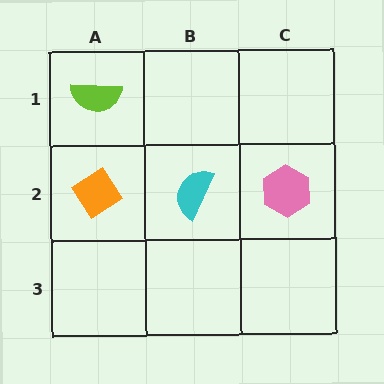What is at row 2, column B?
A cyan semicircle.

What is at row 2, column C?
A pink hexagon.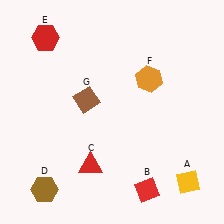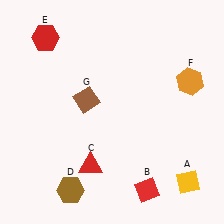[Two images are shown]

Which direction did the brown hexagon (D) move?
The brown hexagon (D) moved right.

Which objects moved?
The objects that moved are: the brown hexagon (D), the orange hexagon (F).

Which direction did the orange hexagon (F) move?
The orange hexagon (F) moved right.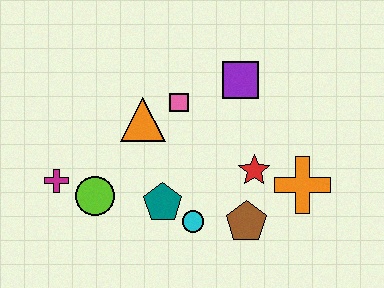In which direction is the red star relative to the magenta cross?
The red star is to the right of the magenta cross.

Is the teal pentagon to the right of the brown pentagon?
No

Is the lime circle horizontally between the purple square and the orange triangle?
No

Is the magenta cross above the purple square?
No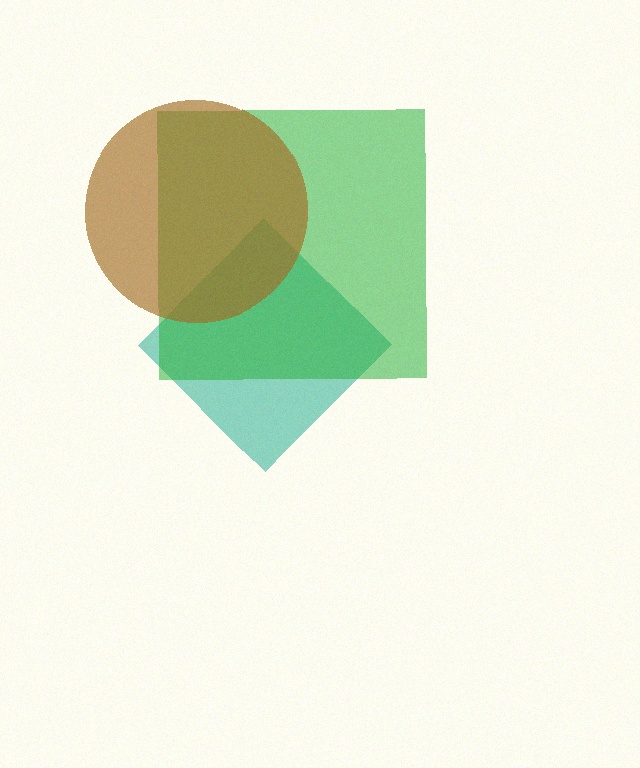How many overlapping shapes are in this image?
There are 3 overlapping shapes in the image.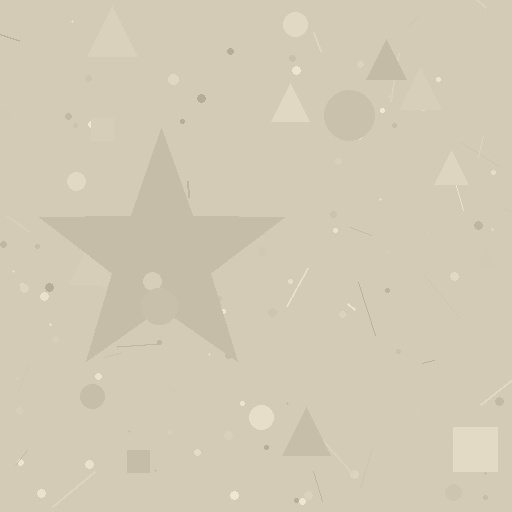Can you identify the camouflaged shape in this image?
The camouflaged shape is a star.